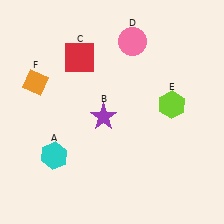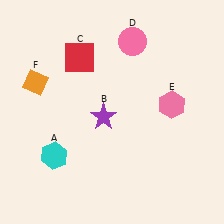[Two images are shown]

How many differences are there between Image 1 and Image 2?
There is 1 difference between the two images.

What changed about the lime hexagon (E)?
In Image 1, E is lime. In Image 2, it changed to pink.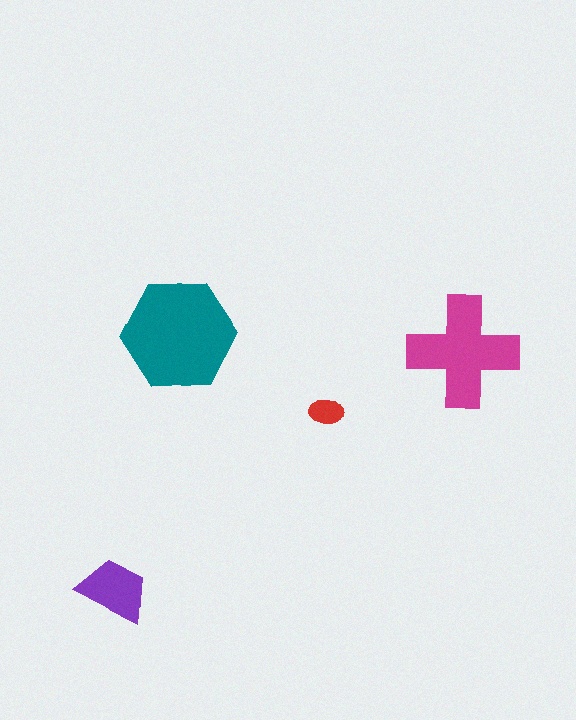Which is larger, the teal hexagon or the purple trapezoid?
The teal hexagon.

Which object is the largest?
The teal hexagon.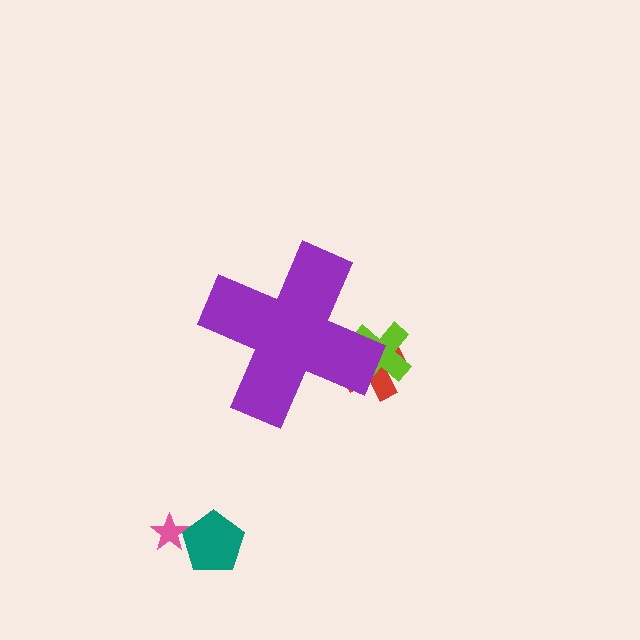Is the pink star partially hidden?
No, the pink star is fully visible.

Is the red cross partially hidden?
Yes, the red cross is partially hidden behind the purple cross.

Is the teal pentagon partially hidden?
No, the teal pentagon is fully visible.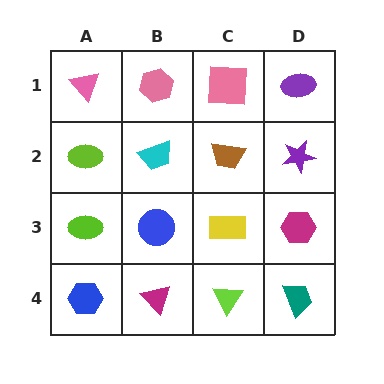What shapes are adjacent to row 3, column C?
A brown trapezoid (row 2, column C), a lime triangle (row 4, column C), a blue circle (row 3, column B), a magenta hexagon (row 3, column D).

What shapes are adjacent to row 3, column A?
A lime ellipse (row 2, column A), a blue hexagon (row 4, column A), a blue circle (row 3, column B).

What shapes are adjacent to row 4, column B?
A blue circle (row 3, column B), a blue hexagon (row 4, column A), a lime triangle (row 4, column C).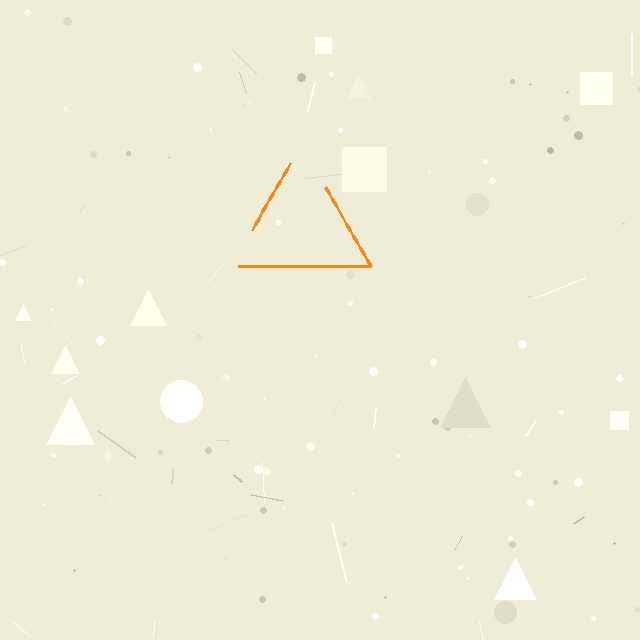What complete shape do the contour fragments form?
The contour fragments form a triangle.